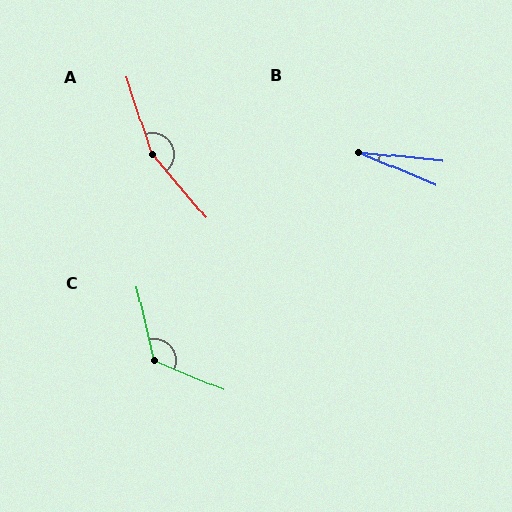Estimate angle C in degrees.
Approximately 126 degrees.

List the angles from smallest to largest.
B (17°), C (126°), A (157°).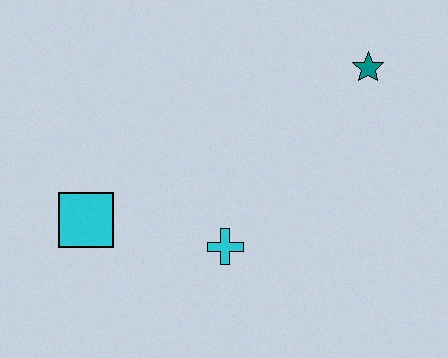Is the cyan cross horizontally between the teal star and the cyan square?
Yes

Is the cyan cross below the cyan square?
Yes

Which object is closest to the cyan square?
The cyan cross is closest to the cyan square.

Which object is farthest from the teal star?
The cyan square is farthest from the teal star.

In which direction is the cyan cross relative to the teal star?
The cyan cross is below the teal star.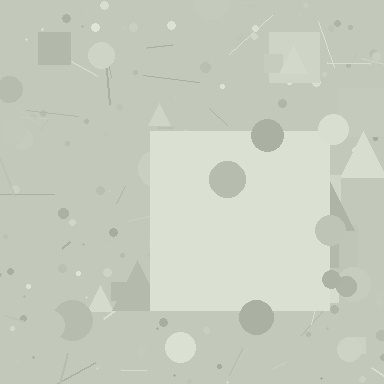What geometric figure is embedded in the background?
A square is embedded in the background.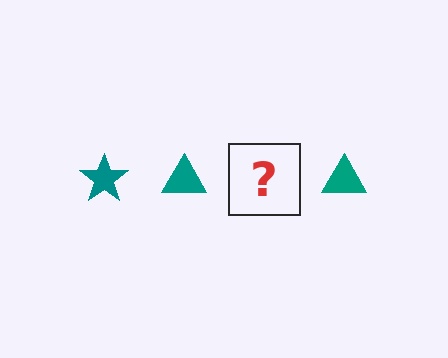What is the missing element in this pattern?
The missing element is a teal star.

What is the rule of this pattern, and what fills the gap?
The rule is that the pattern cycles through star, triangle shapes in teal. The gap should be filled with a teal star.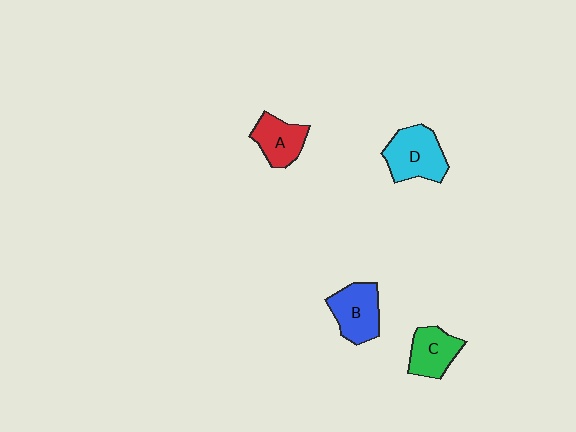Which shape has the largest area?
Shape D (cyan).